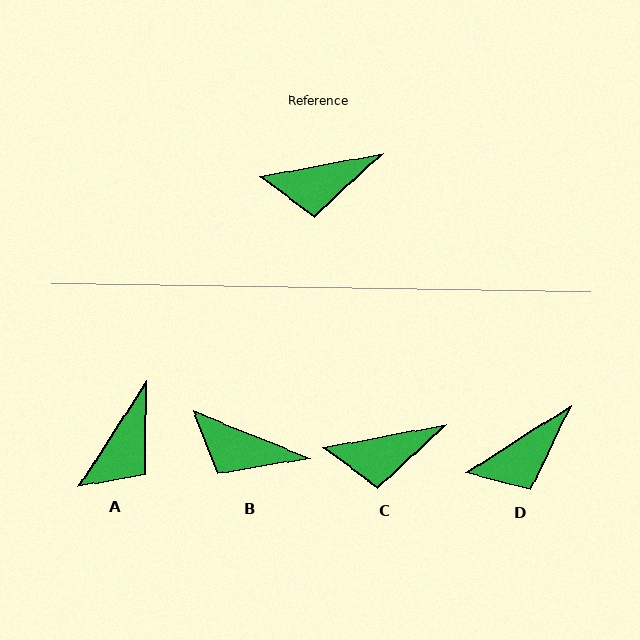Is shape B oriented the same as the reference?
No, it is off by about 33 degrees.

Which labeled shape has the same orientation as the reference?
C.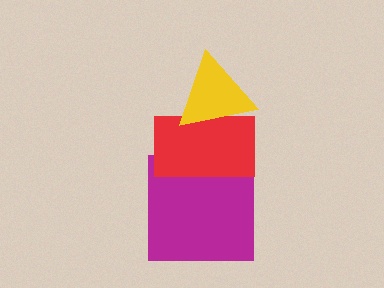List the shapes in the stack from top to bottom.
From top to bottom: the yellow triangle, the red rectangle, the magenta square.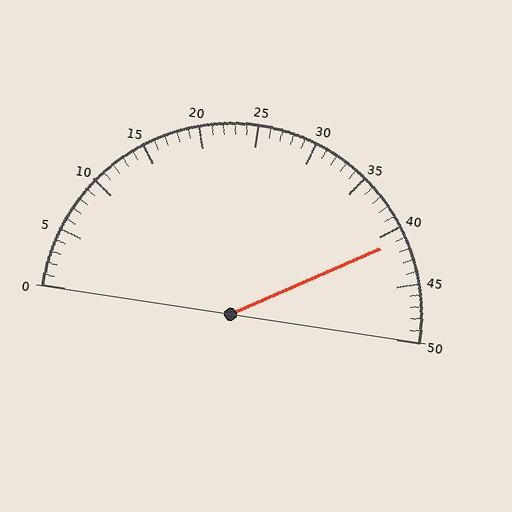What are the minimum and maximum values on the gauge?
The gauge ranges from 0 to 50.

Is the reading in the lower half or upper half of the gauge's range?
The reading is in the upper half of the range (0 to 50).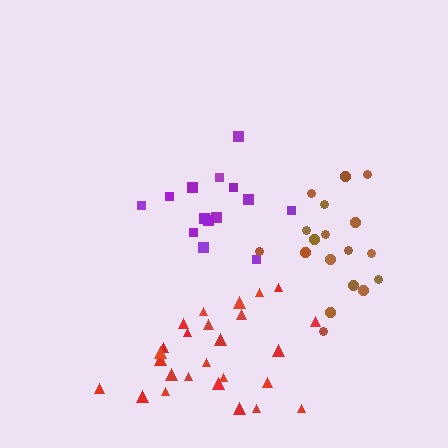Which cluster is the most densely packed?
Purple.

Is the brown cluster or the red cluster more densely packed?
Brown.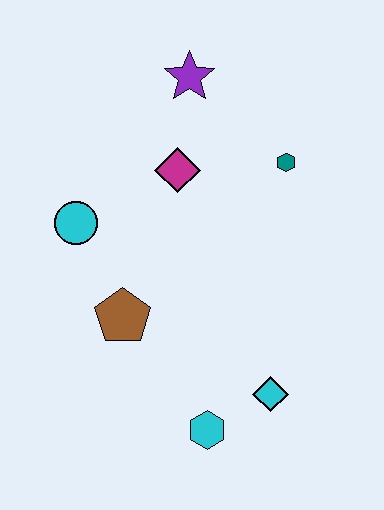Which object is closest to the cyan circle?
The brown pentagon is closest to the cyan circle.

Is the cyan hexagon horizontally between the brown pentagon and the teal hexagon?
Yes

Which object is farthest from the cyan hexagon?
The purple star is farthest from the cyan hexagon.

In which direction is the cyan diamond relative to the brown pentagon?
The cyan diamond is to the right of the brown pentagon.